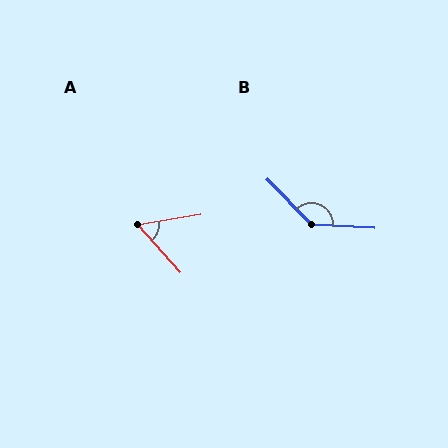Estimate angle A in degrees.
Approximately 57 degrees.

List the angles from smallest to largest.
A (57°), B (138°).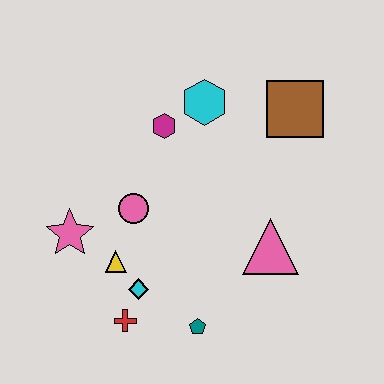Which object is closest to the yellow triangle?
The cyan diamond is closest to the yellow triangle.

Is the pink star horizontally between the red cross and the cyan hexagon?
No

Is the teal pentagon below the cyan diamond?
Yes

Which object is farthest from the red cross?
The brown square is farthest from the red cross.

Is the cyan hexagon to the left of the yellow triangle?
No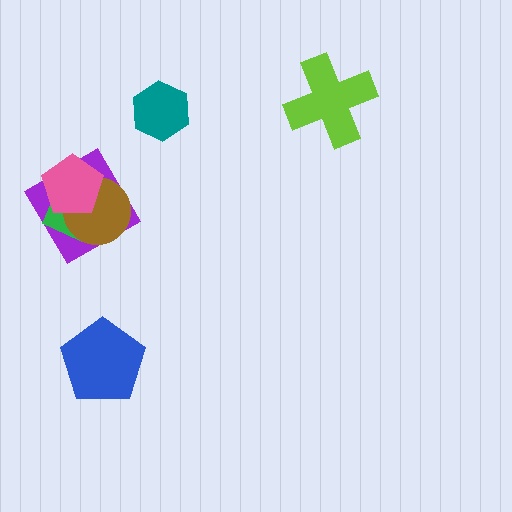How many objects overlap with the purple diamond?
3 objects overlap with the purple diamond.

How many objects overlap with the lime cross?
0 objects overlap with the lime cross.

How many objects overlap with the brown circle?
3 objects overlap with the brown circle.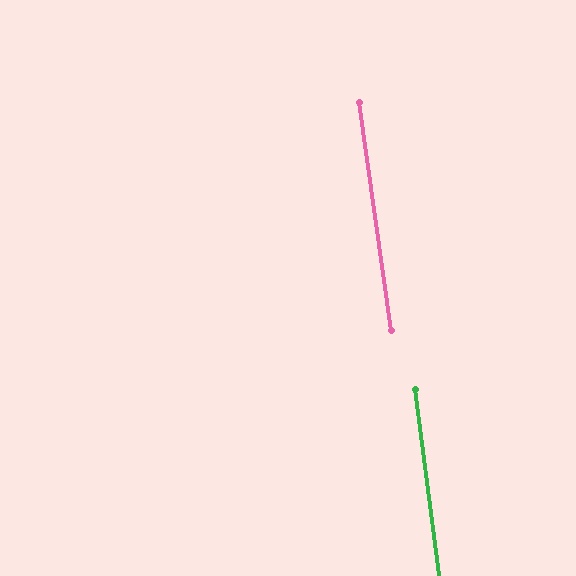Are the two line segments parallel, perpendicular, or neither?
Parallel — their directions differ by only 0.3°.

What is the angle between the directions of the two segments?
Approximately 0 degrees.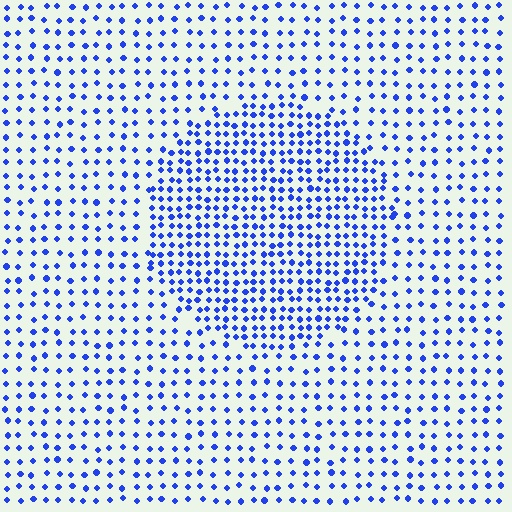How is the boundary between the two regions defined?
The boundary is defined by a change in element density (approximately 2.0x ratio). All elements are the same color, size, and shape.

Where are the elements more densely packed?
The elements are more densely packed inside the circle boundary.